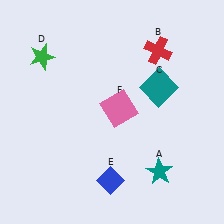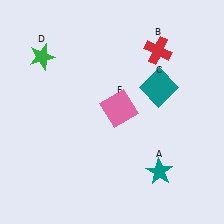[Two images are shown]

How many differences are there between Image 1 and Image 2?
There is 1 difference between the two images.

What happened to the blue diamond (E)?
The blue diamond (E) was removed in Image 2. It was in the bottom-left area of Image 1.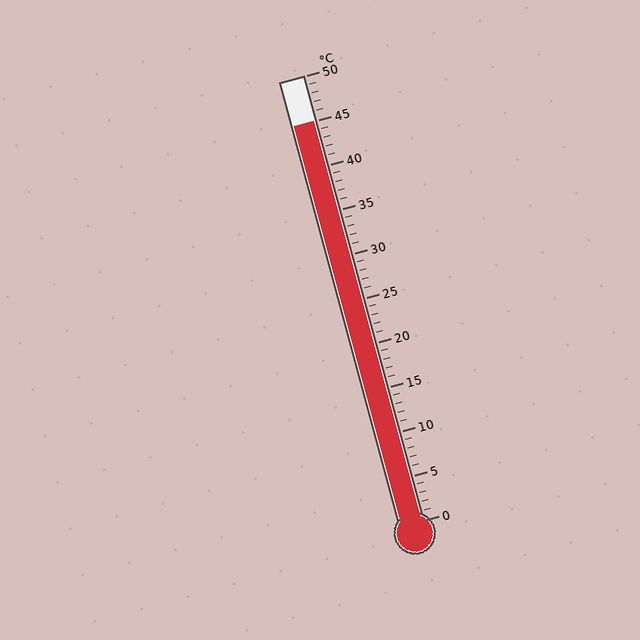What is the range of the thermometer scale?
The thermometer scale ranges from 0°C to 50°C.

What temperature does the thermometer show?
The thermometer shows approximately 45°C.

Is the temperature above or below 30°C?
The temperature is above 30°C.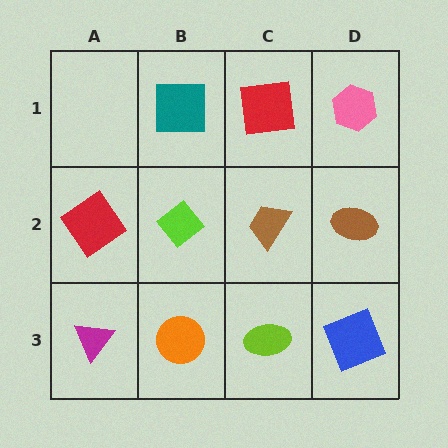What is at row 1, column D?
A pink hexagon.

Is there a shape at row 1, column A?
No, that cell is empty.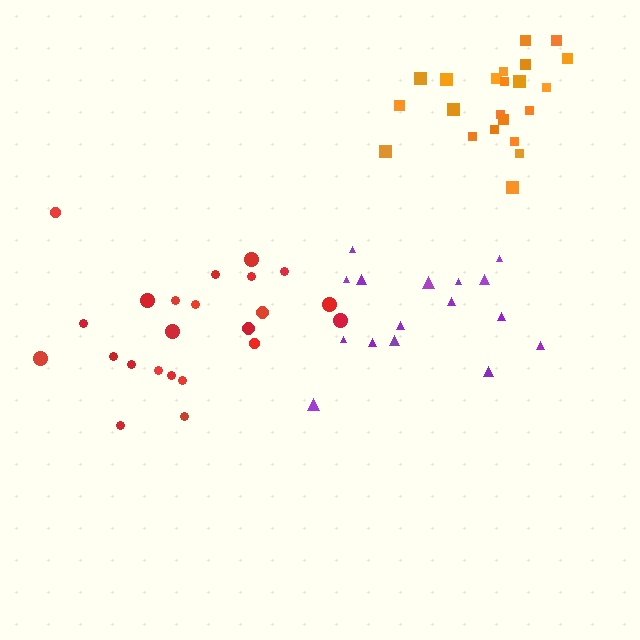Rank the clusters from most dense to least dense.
orange, purple, red.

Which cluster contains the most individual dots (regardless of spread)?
Red (23).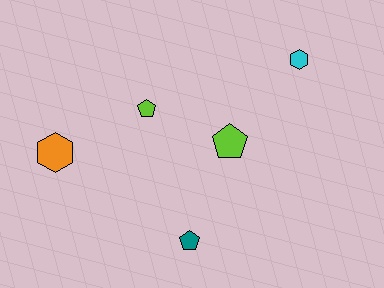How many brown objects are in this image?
There are no brown objects.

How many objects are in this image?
There are 5 objects.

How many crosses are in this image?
There are no crosses.